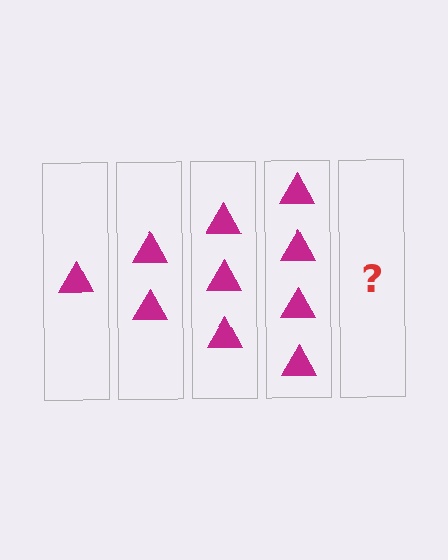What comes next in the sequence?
The next element should be 5 triangles.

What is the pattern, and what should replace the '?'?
The pattern is that each step adds one more triangle. The '?' should be 5 triangles.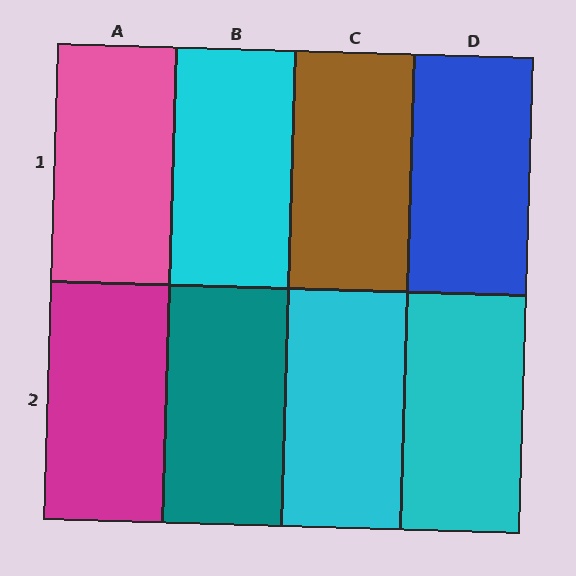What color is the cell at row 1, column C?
Brown.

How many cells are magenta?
1 cell is magenta.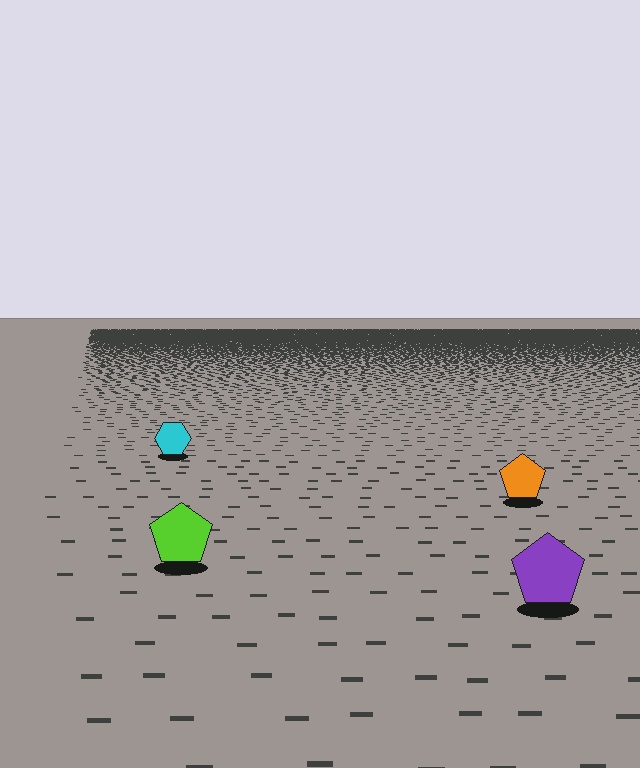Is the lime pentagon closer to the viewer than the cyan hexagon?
Yes. The lime pentagon is closer — you can tell from the texture gradient: the ground texture is coarser near it.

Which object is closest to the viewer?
The purple pentagon is closest. The texture marks near it are larger and more spread out.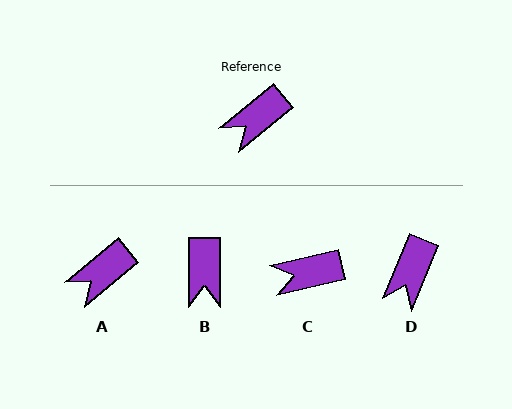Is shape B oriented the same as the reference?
No, it is off by about 51 degrees.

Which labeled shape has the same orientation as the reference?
A.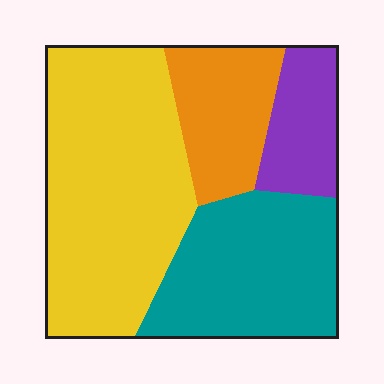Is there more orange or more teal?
Teal.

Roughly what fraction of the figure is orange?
Orange covers around 15% of the figure.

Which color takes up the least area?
Purple, at roughly 10%.